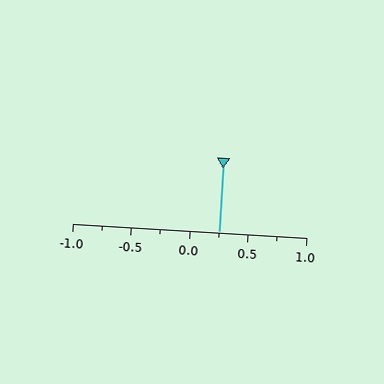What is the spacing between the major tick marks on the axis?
The major ticks are spaced 0.5 apart.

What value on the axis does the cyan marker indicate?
The marker indicates approximately 0.25.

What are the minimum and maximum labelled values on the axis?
The axis runs from -1.0 to 1.0.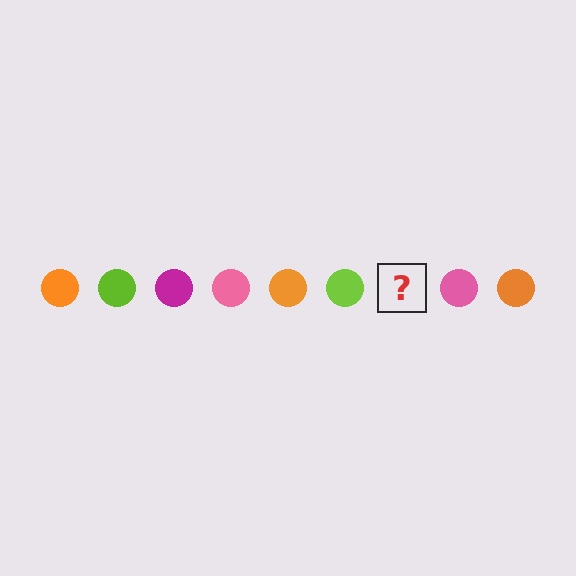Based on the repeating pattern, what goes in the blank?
The blank should be a magenta circle.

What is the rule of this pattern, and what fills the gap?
The rule is that the pattern cycles through orange, lime, magenta, pink circles. The gap should be filled with a magenta circle.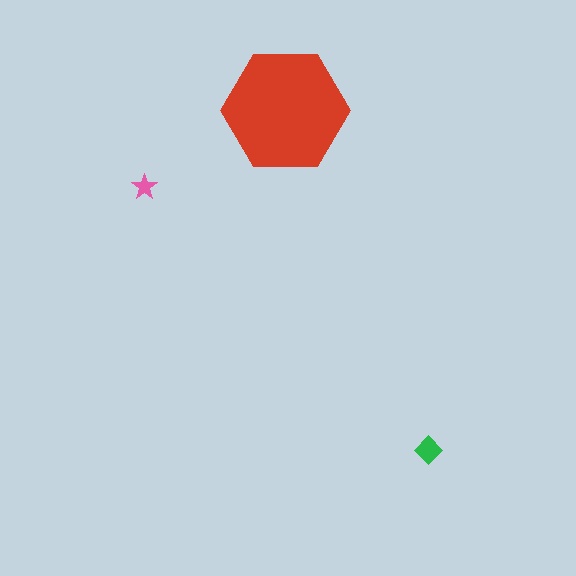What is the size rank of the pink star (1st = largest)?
3rd.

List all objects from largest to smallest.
The red hexagon, the green diamond, the pink star.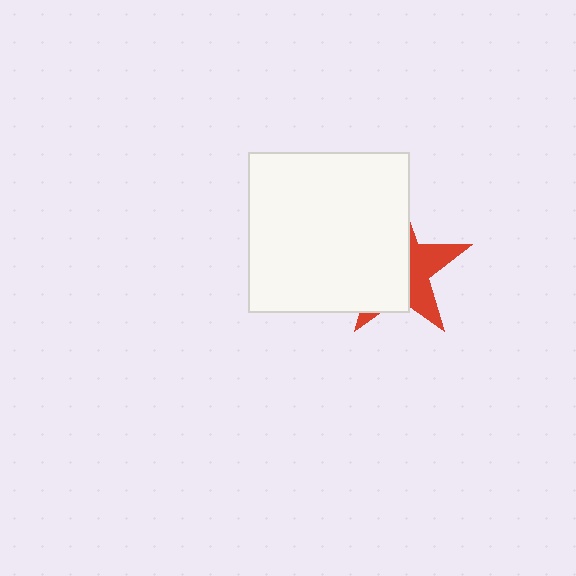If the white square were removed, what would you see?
You would see the complete red star.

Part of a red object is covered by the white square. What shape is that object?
It is a star.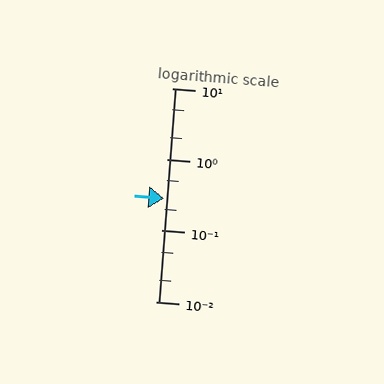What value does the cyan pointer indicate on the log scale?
The pointer indicates approximately 0.28.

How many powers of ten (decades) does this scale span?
The scale spans 3 decades, from 0.01 to 10.